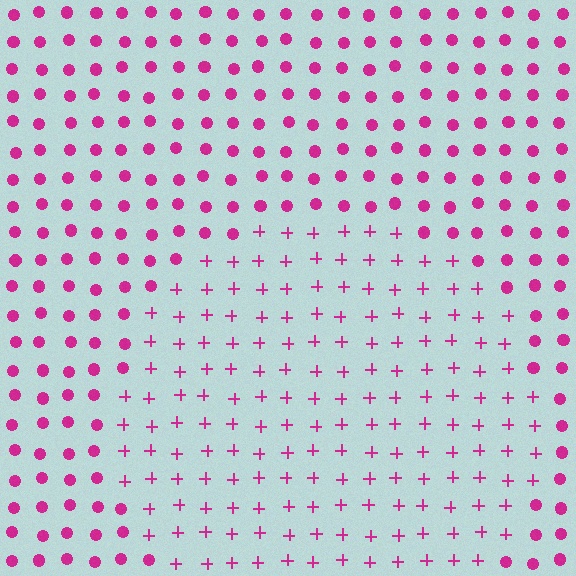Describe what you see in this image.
The image is filled with small magenta elements arranged in a uniform grid. A circle-shaped region contains plus signs, while the surrounding area contains circles. The boundary is defined purely by the change in element shape.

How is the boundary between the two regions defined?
The boundary is defined by a change in element shape: plus signs inside vs. circles outside. All elements share the same color and spacing.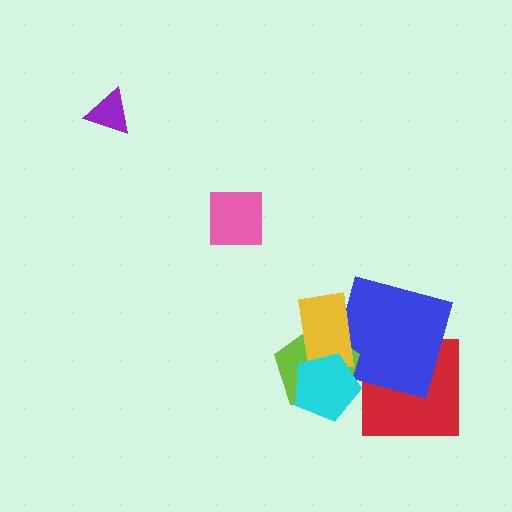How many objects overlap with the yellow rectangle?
3 objects overlap with the yellow rectangle.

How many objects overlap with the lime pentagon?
3 objects overlap with the lime pentagon.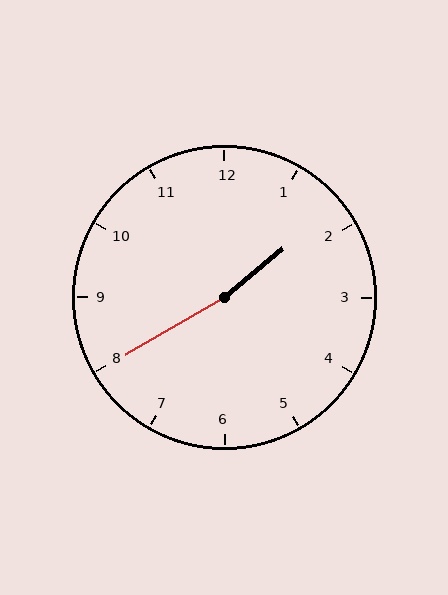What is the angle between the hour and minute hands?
Approximately 170 degrees.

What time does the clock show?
1:40.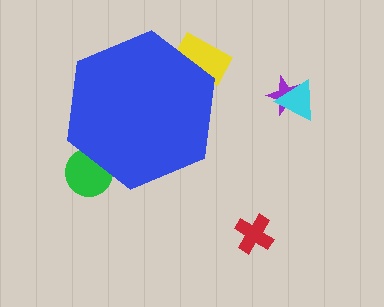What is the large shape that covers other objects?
A blue hexagon.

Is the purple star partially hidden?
No, the purple star is fully visible.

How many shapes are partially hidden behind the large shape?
2 shapes are partially hidden.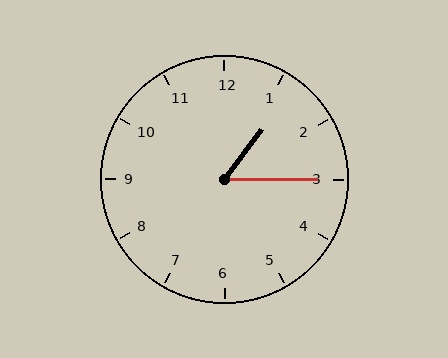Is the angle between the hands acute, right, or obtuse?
It is acute.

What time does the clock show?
1:15.